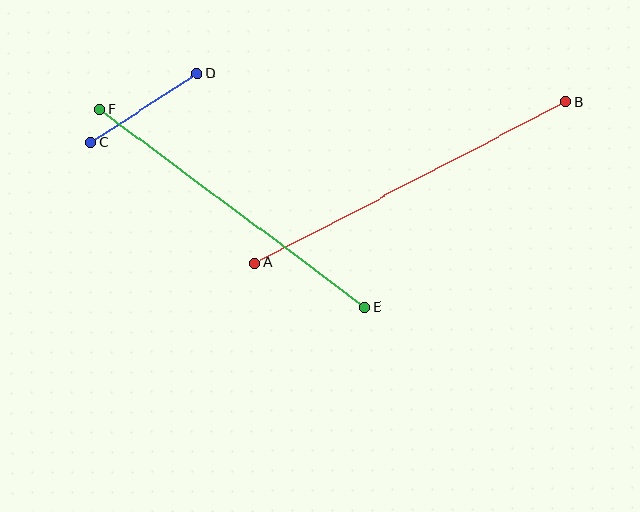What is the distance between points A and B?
The distance is approximately 350 pixels.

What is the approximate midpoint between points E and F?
The midpoint is at approximately (232, 208) pixels.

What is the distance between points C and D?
The distance is approximately 127 pixels.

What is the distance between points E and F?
The distance is approximately 332 pixels.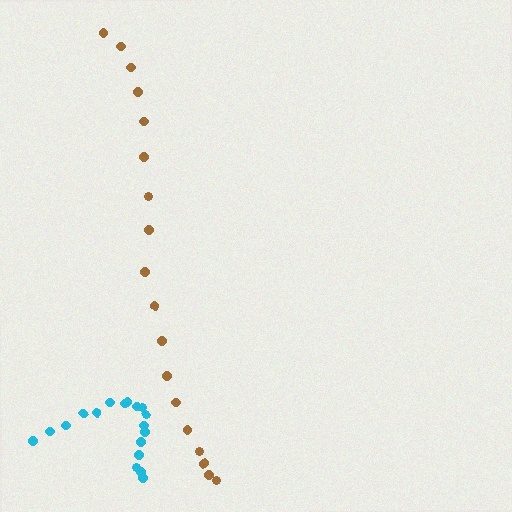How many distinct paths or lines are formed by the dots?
There are 2 distinct paths.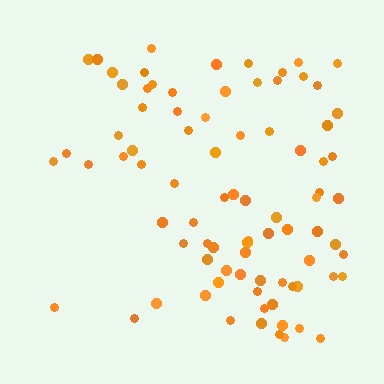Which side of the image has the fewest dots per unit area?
The left.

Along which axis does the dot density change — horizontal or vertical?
Horizontal.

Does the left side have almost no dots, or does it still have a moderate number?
Still a moderate number, just noticeably fewer than the right.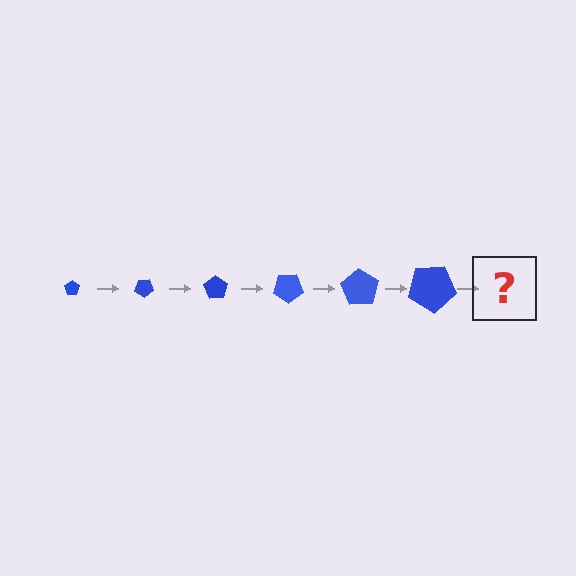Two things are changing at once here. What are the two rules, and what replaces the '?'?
The two rules are that the pentagon grows larger each step and it rotates 35 degrees each step. The '?' should be a pentagon, larger than the previous one and rotated 210 degrees from the start.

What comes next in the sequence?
The next element should be a pentagon, larger than the previous one and rotated 210 degrees from the start.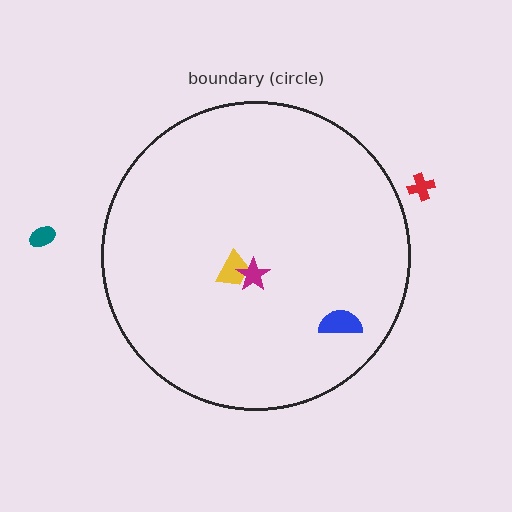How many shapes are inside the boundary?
3 inside, 2 outside.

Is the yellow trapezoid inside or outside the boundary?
Inside.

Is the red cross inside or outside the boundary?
Outside.